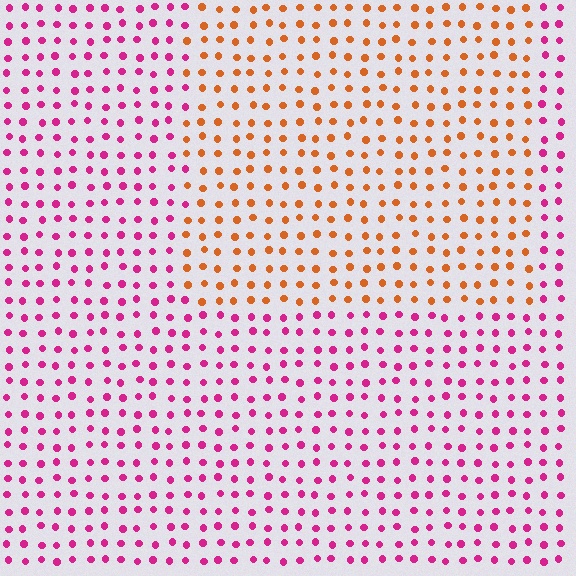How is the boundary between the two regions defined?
The boundary is defined purely by a slight shift in hue (about 58 degrees). Spacing, size, and orientation are identical on both sides.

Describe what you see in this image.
The image is filled with small magenta elements in a uniform arrangement. A rectangle-shaped region is visible where the elements are tinted to a slightly different hue, forming a subtle color boundary.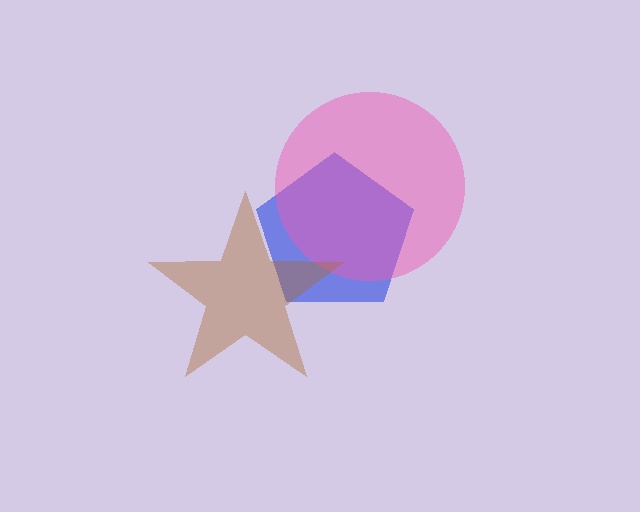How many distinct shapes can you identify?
There are 3 distinct shapes: a blue pentagon, a pink circle, a brown star.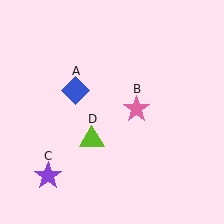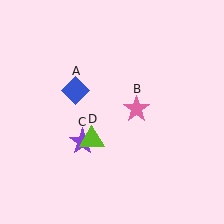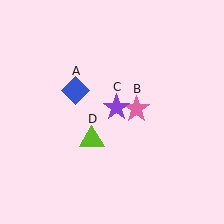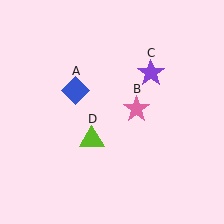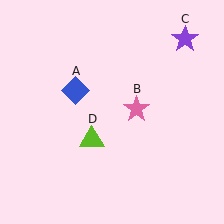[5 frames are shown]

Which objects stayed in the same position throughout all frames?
Blue diamond (object A) and pink star (object B) and lime triangle (object D) remained stationary.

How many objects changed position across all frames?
1 object changed position: purple star (object C).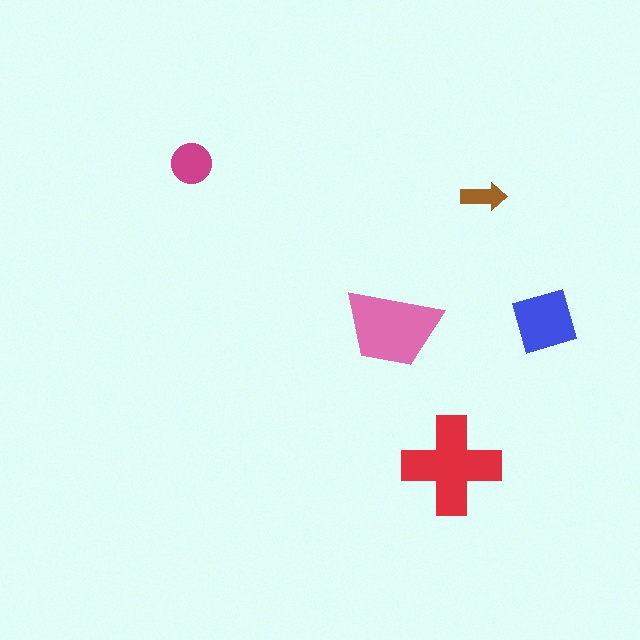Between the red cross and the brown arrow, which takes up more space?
The red cross.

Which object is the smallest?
The brown arrow.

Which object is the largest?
The red cross.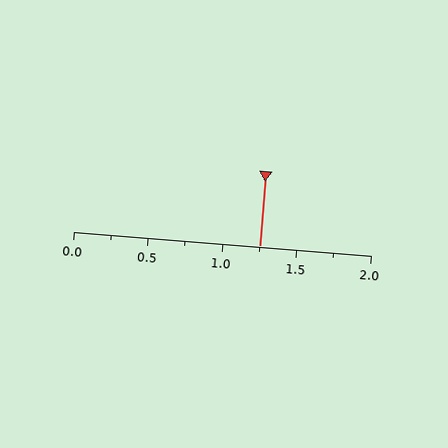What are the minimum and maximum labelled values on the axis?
The axis runs from 0.0 to 2.0.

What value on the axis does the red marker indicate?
The marker indicates approximately 1.25.